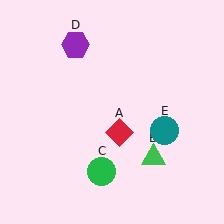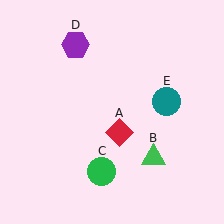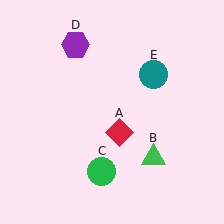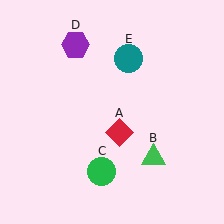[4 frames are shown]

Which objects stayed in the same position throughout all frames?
Red diamond (object A) and green triangle (object B) and green circle (object C) and purple hexagon (object D) remained stationary.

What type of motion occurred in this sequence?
The teal circle (object E) rotated counterclockwise around the center of the scene.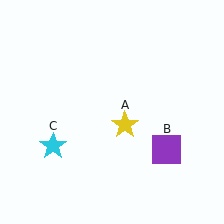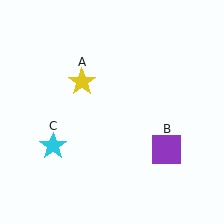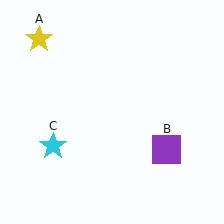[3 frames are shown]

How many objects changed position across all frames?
1 object changed position: yellow star (object A).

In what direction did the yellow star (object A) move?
The yellow star (object A) moved up and to the left.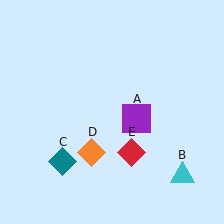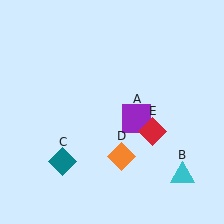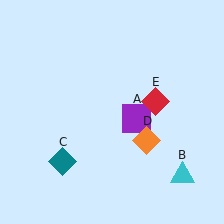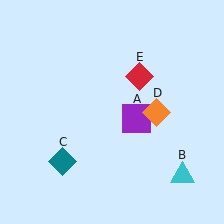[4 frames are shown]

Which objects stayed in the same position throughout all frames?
Purple square (object A) and cyan triangle (object B) and teal diamond (object C) remained stationary.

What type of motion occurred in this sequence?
The orange diamond (object D), red diamond (object E) rotated counterclockwise around the center of the scene.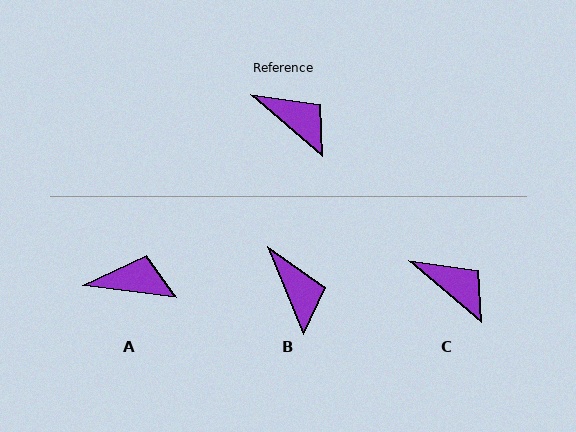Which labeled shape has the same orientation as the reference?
C.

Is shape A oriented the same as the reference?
No, it is off by about 33 degrees.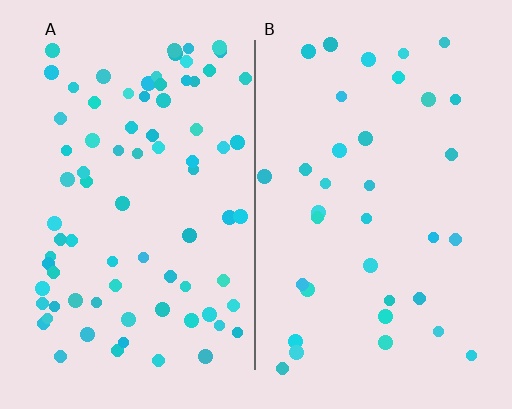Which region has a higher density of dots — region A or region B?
A (the left).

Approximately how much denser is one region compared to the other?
Approximately 2.3× — region A over region B.